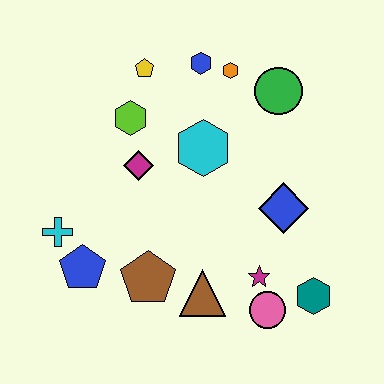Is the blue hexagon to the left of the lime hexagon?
No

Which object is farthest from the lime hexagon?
The teal hexagon is farthest from the lime hexagon.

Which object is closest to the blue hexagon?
The orange hexagon is closest to the blue hexagon.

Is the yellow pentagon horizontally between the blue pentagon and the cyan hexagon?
Yes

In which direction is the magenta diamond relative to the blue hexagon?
The magenta diamond is below the blue hexagon.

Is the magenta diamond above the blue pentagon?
Yes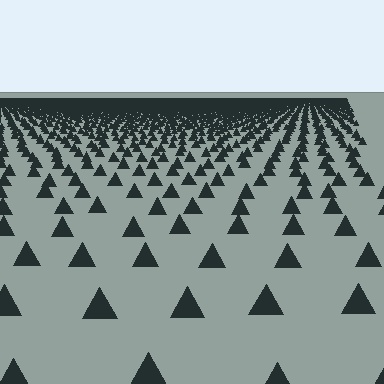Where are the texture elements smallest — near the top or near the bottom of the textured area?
Near the top.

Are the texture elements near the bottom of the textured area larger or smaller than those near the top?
Larger. Near the bottom, elements are closer to the viewer and appear at a bigger on-screen size.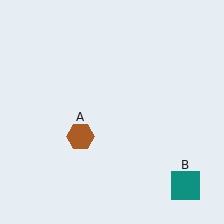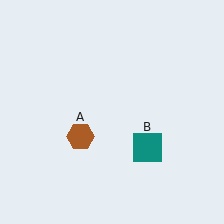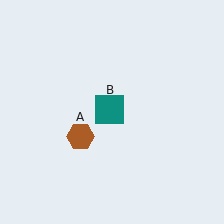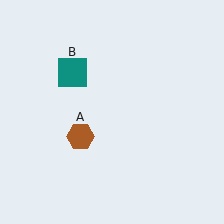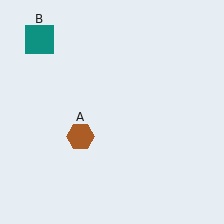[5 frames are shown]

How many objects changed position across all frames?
1 object changed position: teal square (object B).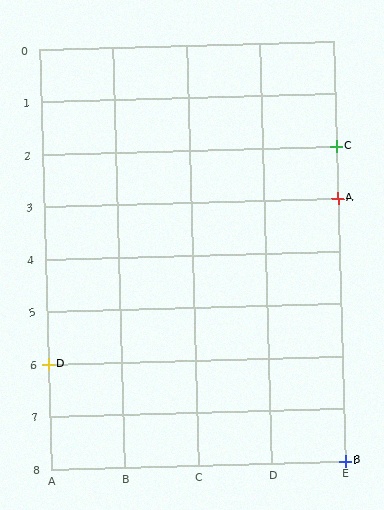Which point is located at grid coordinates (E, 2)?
Point C is at (E, 2).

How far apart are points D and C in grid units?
Points D and C are 4 columns and 4 rows apart (about 5.7 grid units diagonally).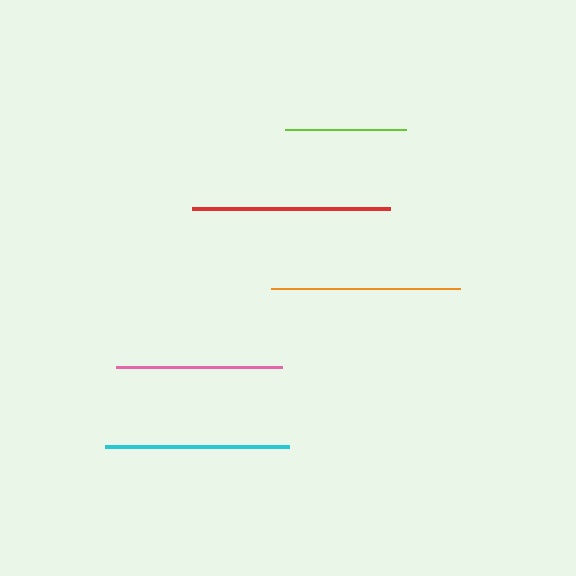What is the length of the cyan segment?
The cyan segment is approximately 184 pixels long.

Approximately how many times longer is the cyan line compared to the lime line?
The cyan line is approximately 1.5 times the length of the lime line.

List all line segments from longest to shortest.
From longest to shortest: red, orange, cyan, pink, lime.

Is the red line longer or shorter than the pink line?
The red line is longer than the pink line.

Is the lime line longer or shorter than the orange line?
The orange line is longer than the lime line.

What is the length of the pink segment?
The pink segment is approximately 166 pixels long.